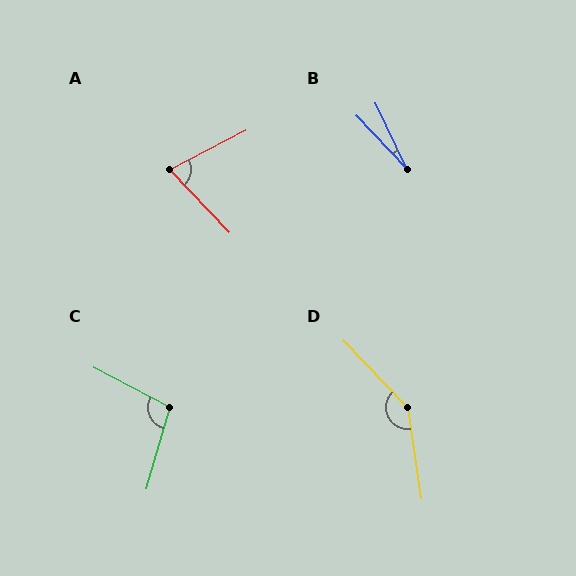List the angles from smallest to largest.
B (18°), A (74°), C (102°), D (144°).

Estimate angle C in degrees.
Approximately 102 degrees.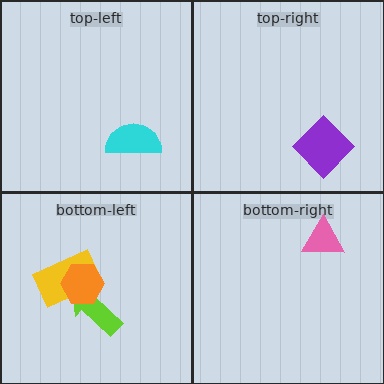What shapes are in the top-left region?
The cyan semicircle.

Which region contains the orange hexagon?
The bottom-left region.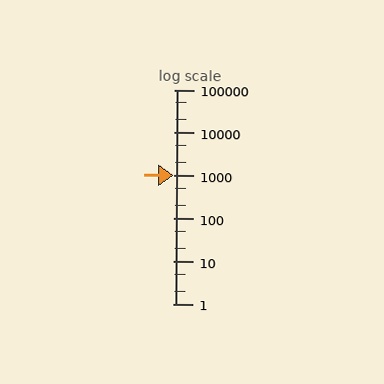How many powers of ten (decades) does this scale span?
The scale spans 5 decades, from 1 to 100000.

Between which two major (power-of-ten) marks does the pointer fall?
The pointer is between 1000 and 10000.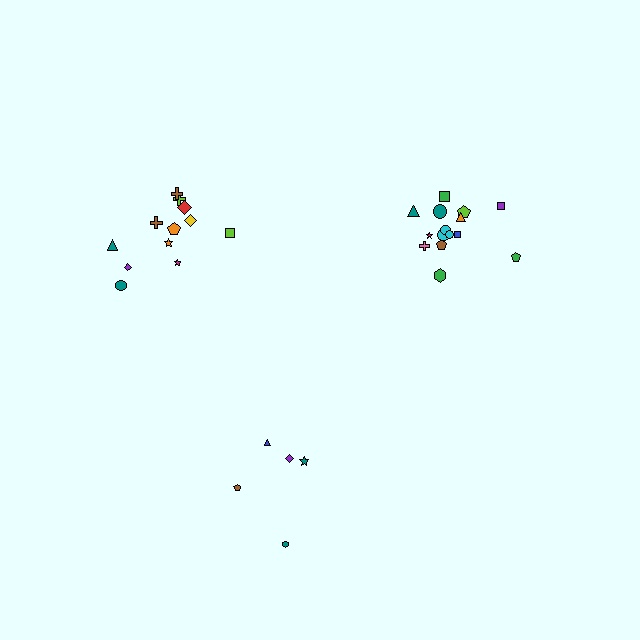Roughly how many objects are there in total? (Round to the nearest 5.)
Roughly 30 objects in total.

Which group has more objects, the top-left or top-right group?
The top-right group.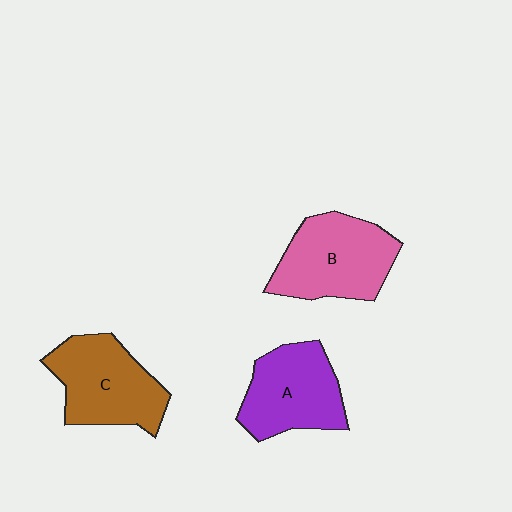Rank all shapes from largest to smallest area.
From largest to smallest: B (pink), C (brown), A (purple).